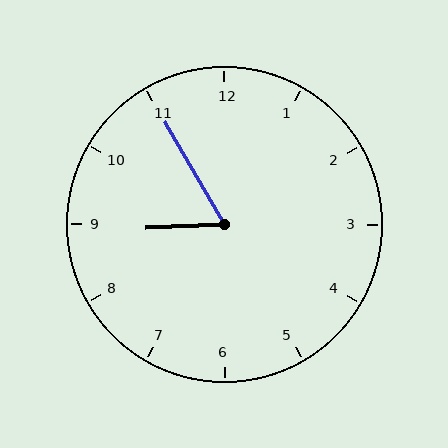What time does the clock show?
8:55.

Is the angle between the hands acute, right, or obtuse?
It is acute.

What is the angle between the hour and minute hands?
Approximately 62 degrees.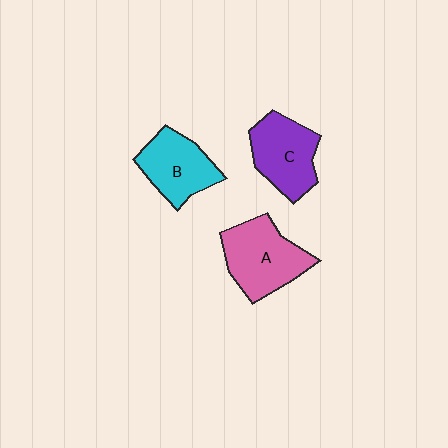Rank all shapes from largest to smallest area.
From largest to smallest: A (pink), C (purple), B (cyan).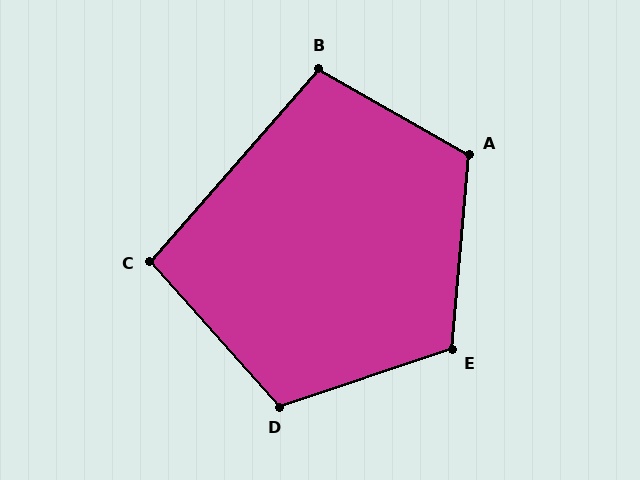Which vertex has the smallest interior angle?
C, at approximately 97 degrees.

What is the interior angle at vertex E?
Approximately 113 degrees (obtuse).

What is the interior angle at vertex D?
Approximately 113 degrees (obtuse).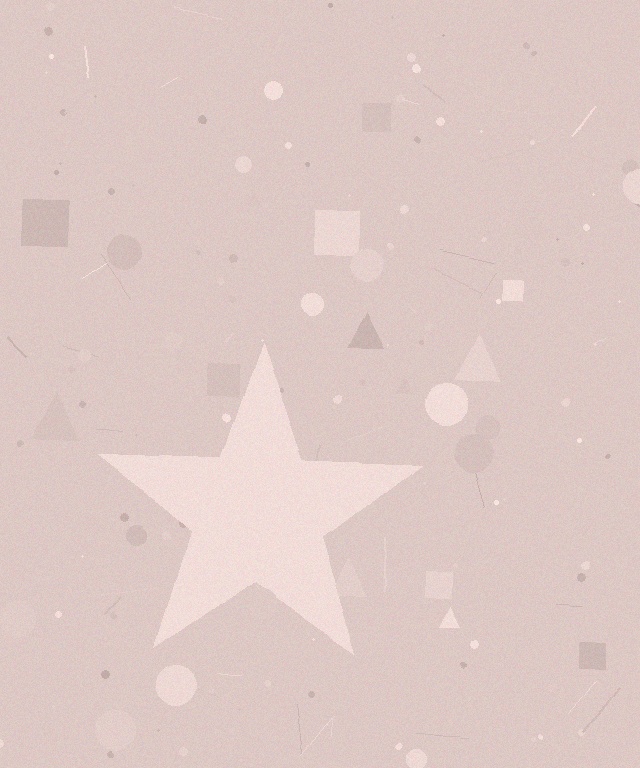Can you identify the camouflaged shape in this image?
The camouflaged shape is a star.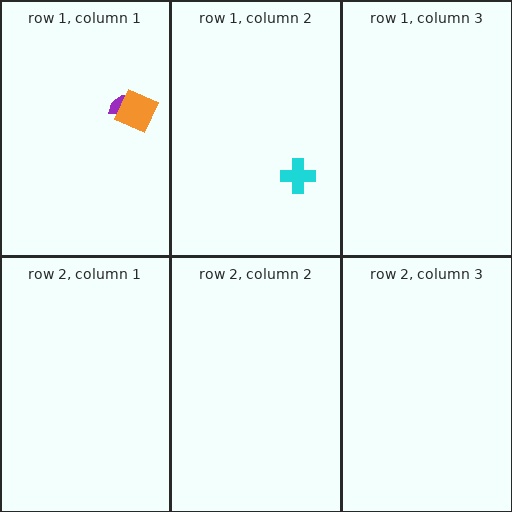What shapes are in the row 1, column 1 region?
The purple semicircle, the orange diamond.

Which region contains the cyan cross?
The row 1, column 2 region.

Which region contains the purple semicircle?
The row 1, column 1 region.